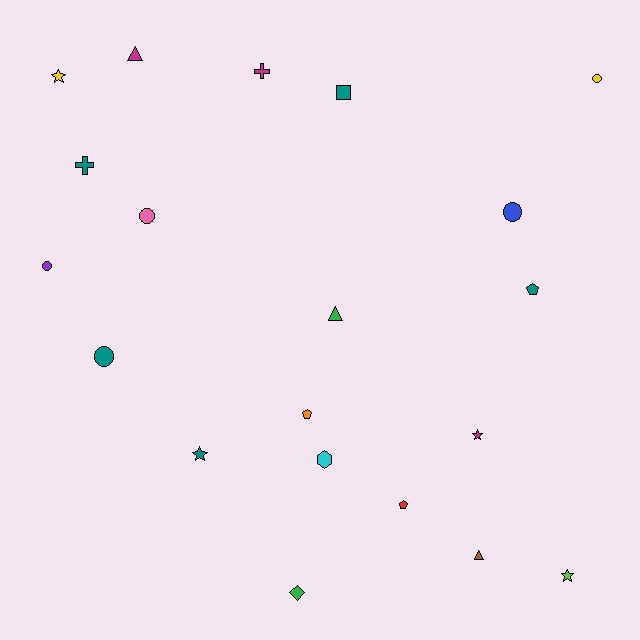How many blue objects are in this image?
There is 1 blue object.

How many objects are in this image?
There are 20 objects.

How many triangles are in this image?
There are 3 triangles.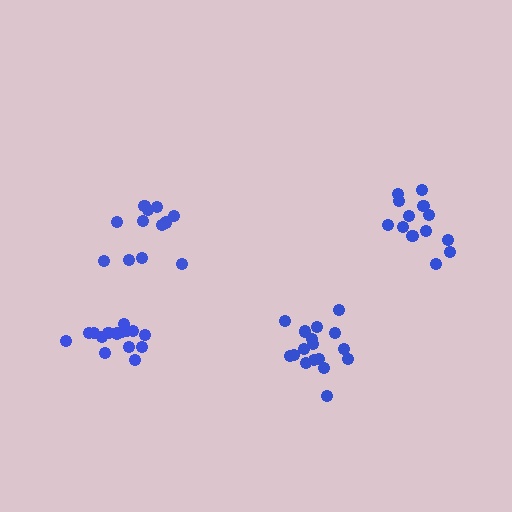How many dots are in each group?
Group 1: 17 dots, Group 2: 15 dots, Group 3: 13 dots, Group 4: 12 dots (57 total).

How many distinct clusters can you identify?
There are 4 distinct clusters.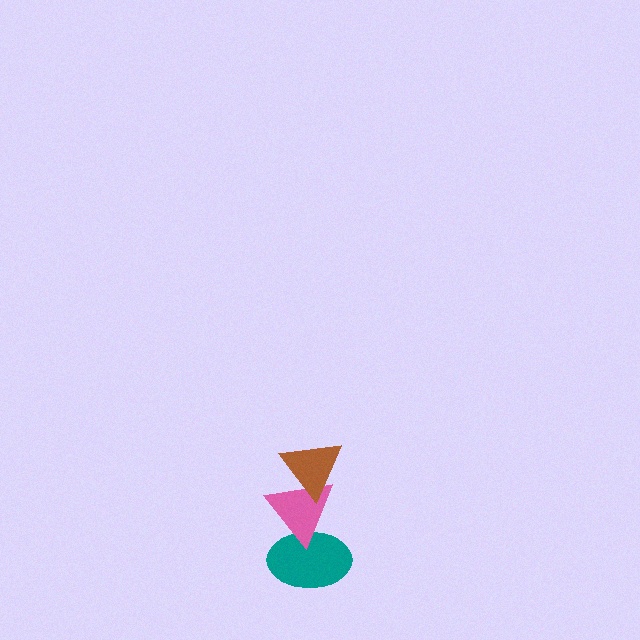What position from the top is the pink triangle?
The pink triangle is 2nd from the top.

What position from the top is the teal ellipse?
The teal ellipse is 3rd from the top.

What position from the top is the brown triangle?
The brown triangle is 1st from the top.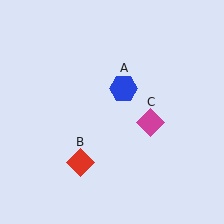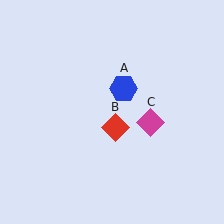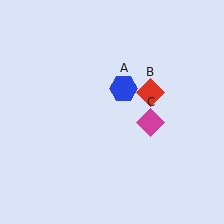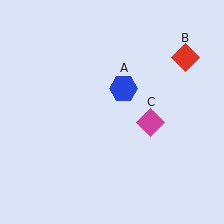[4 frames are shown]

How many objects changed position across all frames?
1 object changed position: red diamond (object B).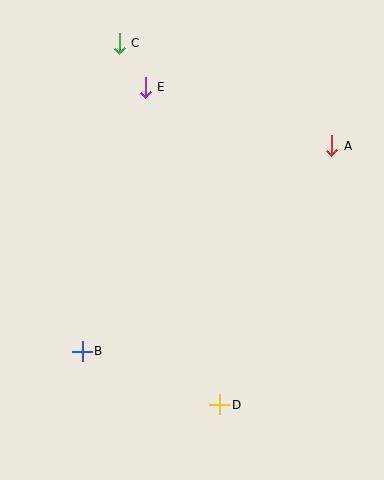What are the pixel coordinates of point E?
Point E is at (145, 87).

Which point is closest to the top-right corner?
Point A is closest to the top-right corner.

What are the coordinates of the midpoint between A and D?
The midpoint between A and D is at (276, 275).